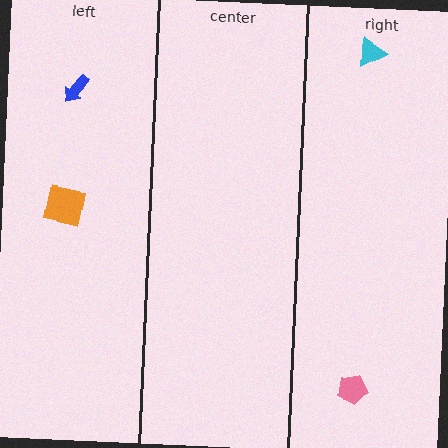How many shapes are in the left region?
2.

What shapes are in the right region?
The pink pentagon, the cyan triangle.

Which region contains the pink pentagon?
The right region.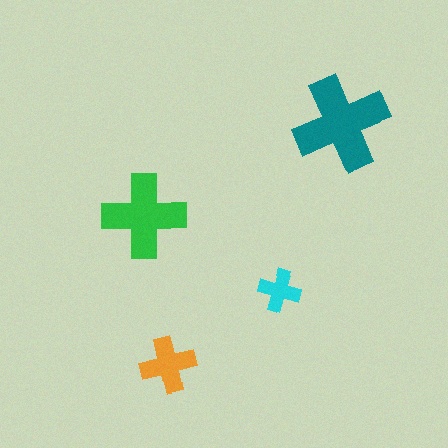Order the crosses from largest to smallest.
the teal one, the green one, the orange one, the cyan one.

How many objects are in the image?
There are 4 objects in the image.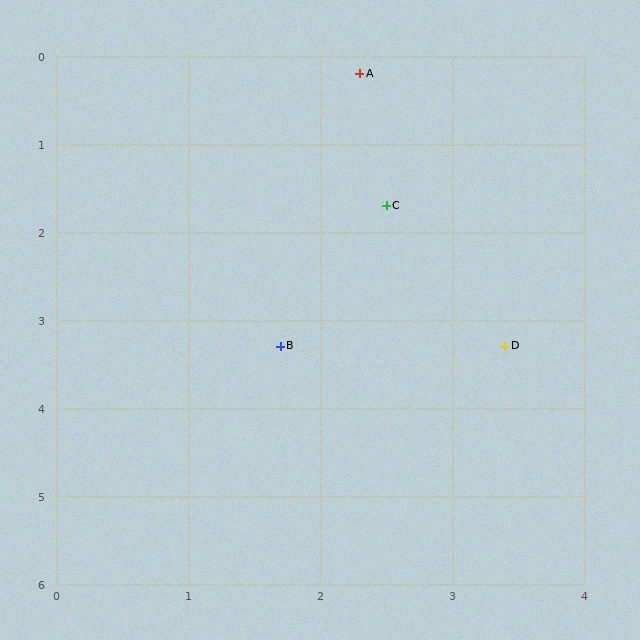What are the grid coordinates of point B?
Point B is at approximately (1.7, 3.3).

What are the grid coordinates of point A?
Point A is at approximately (2.3, 0.2).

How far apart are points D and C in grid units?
Points D and C are about 1.8 grid units apart.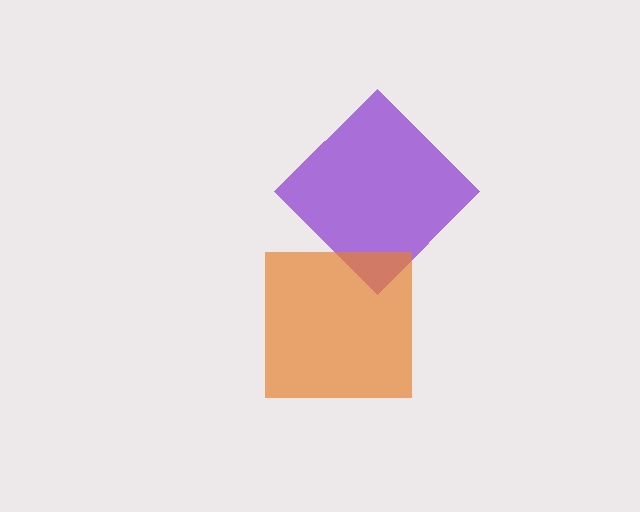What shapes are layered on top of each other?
The layered shapes are: a purple diamond, an orange square.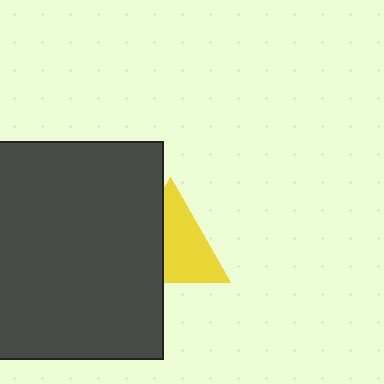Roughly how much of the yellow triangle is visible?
About half of it is visible (roughly 61%).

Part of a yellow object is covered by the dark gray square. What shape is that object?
It is a triangle.